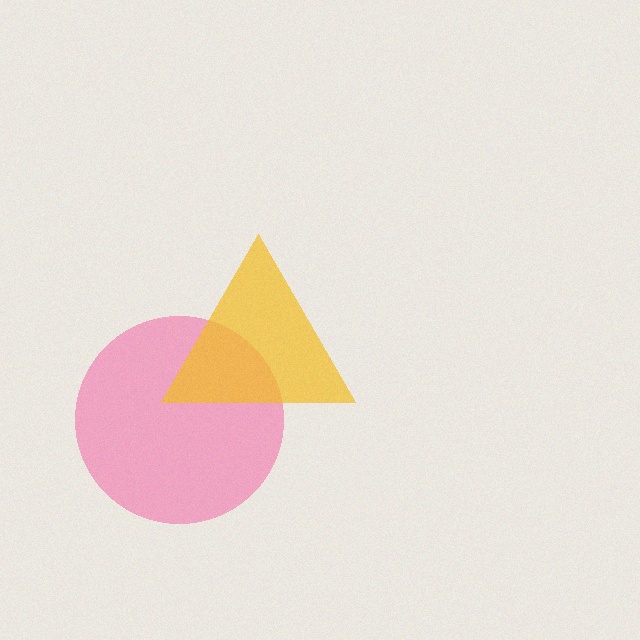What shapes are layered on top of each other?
The layered shapes are: a pink circle, a yellow triangle.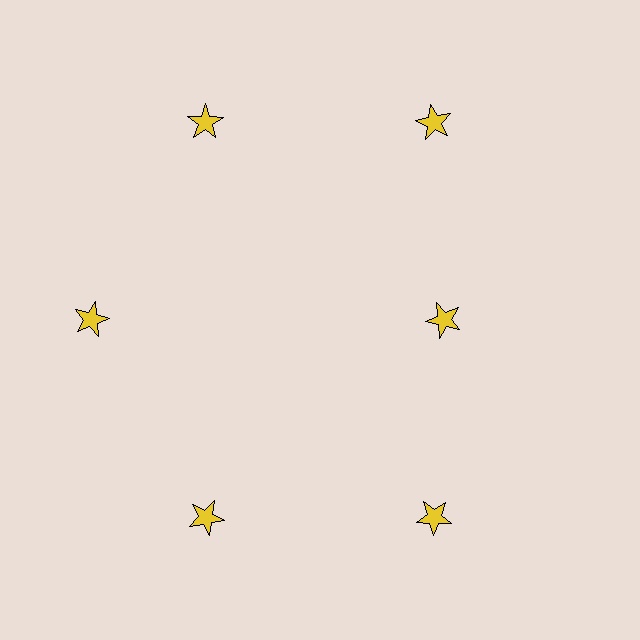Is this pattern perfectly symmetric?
No. The 6 yellow stars are arranged in a ring, but one element near the 3 o'clock position is pulled inward toward the center, breaking the 6-fold rotational symmetry.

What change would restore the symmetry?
The symmetry would be restored by moving it outward, back onto the ring so that all 6 stars sit at equal angles and equal distance from the center.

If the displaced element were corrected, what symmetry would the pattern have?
It would have 6-fold rotational symmetry — the pattern would map onto itself every 60 degrees.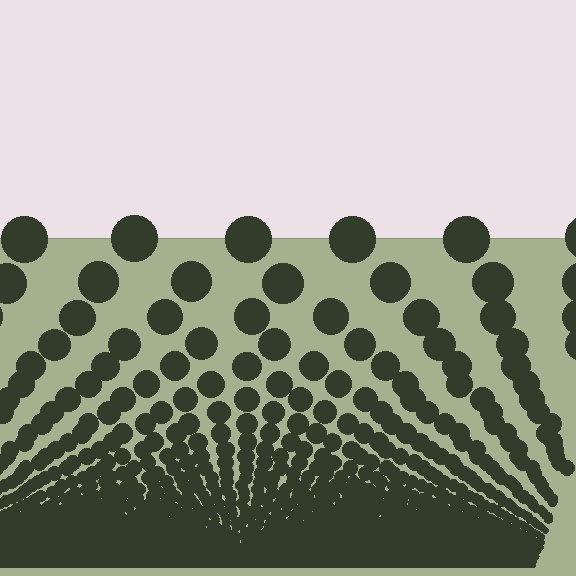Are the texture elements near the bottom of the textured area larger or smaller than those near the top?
Smaller. The gradient is inverted — elements near the bottom are smaller and denser.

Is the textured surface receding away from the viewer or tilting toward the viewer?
The surface appears to tilt toward the viewer. Texture elements get larger and sparser toward the top.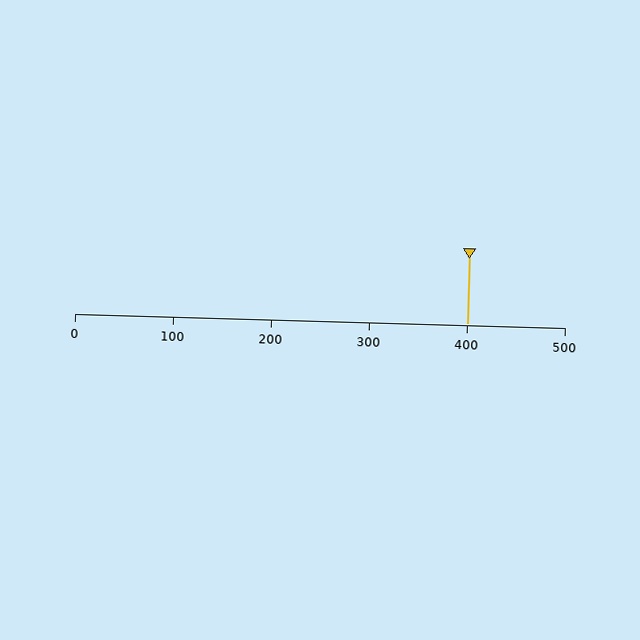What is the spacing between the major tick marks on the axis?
The major ticks are spaced 100 apart.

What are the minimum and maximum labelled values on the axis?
The axis runs from 0 to 500.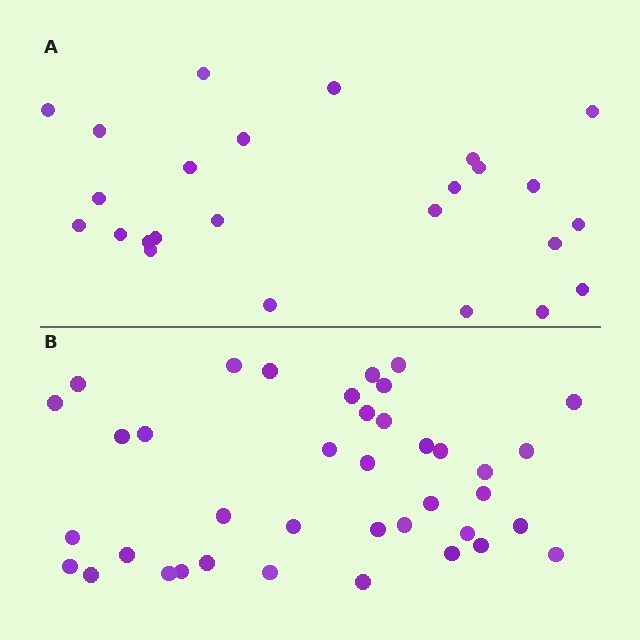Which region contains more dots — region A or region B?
Region B (the bottom region) has more dots.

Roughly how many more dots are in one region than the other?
Region B has approximately 15 more dots than region A.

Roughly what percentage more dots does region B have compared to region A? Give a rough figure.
About 55% more.